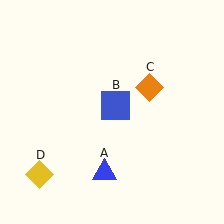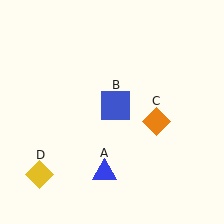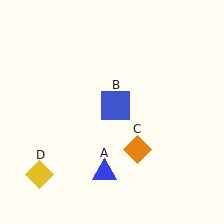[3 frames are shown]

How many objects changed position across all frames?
1 object changed position: orange diamond (object C).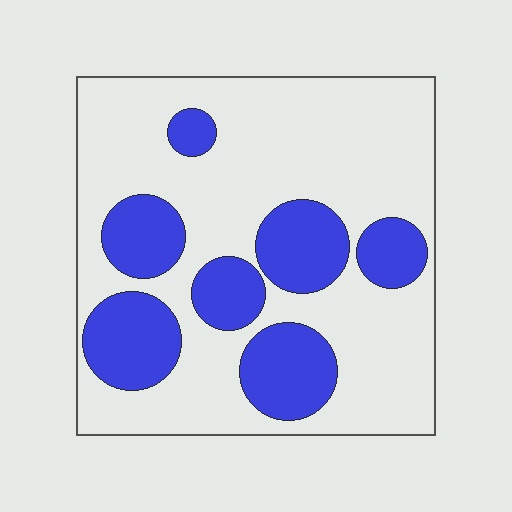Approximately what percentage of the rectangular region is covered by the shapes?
Approximately 30%.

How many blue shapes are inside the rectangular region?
7.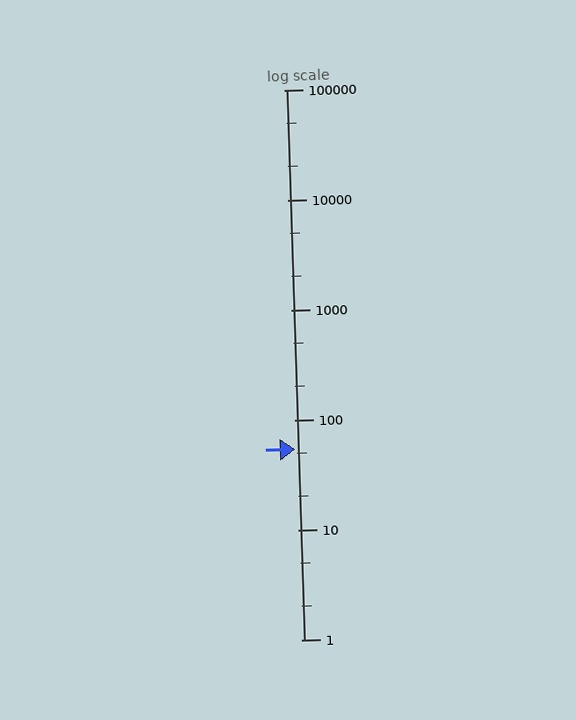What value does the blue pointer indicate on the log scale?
The pointer indicates approximately 54.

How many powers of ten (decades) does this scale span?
The scale spans 5 decades, from 1 to 100000.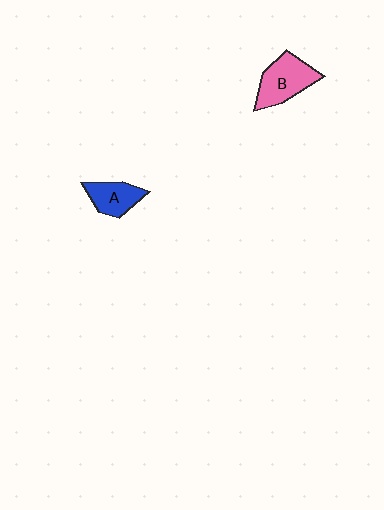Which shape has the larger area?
Shape B (pink).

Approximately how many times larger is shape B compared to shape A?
Approximately 1.4 times.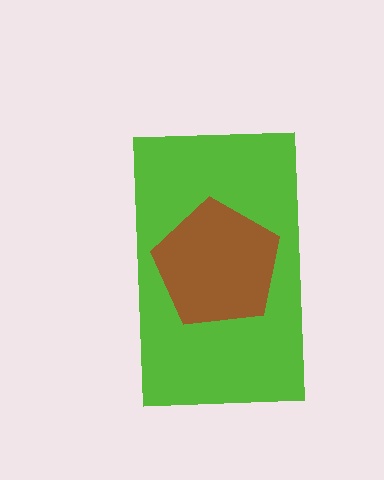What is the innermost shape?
The brown pentagon.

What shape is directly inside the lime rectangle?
The brown pentagon.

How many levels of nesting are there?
2.